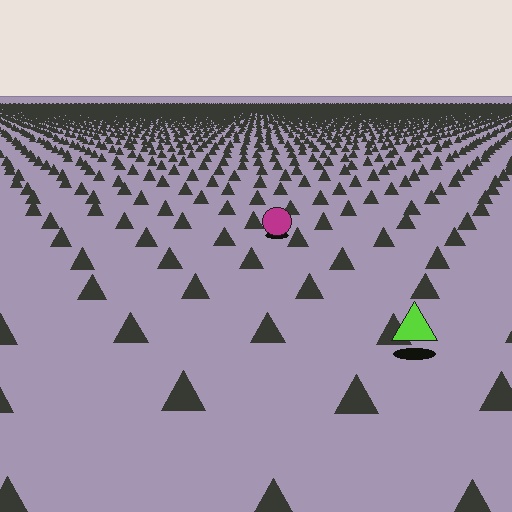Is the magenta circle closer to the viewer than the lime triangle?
No. The lime triangle is closer — you can tell from the texture gradient: the ground texture is coarser near it.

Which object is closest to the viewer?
The lime triangle is closest. The texture marks near it are larger and more spread out.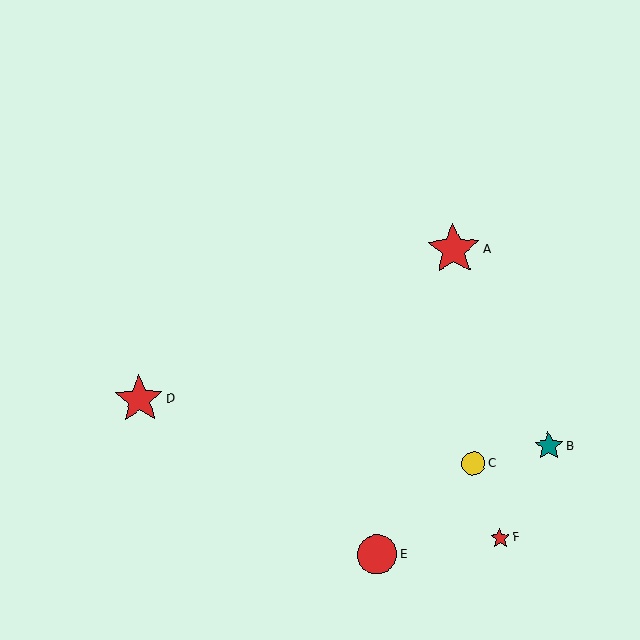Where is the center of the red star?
The center of the red star is at (500, 538).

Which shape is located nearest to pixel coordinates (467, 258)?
The red star (labeled A) at (454, 250) is nearest to that location.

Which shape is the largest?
The red star (labeled A) is the largest.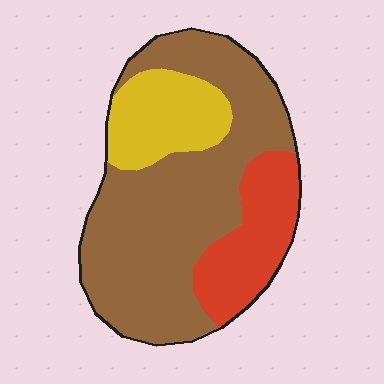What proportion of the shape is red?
Red covers 20% of the shape.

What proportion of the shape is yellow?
Yellow takes up between a sixth and a third of the shape.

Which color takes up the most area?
Brown, at roughly 60%.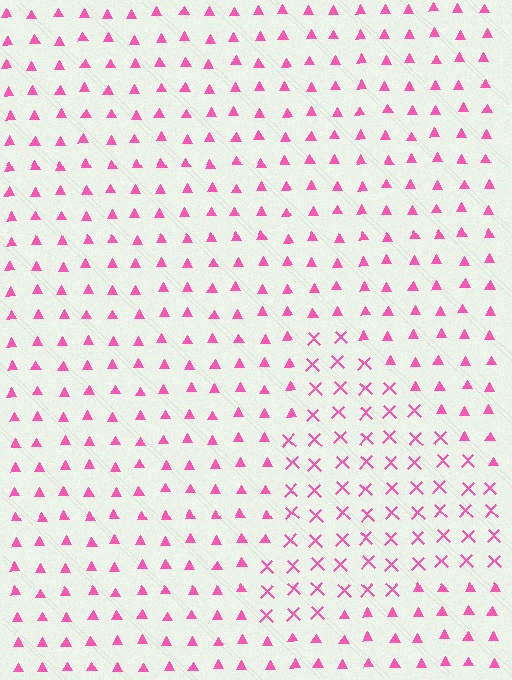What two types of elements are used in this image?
The image uses X marks inside the triangle region and triangles outside it.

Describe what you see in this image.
The image is filled with small pink elements arranged in a uniform grid. A triangle-shaped region contains X marks, while the surrounding area contains triangles. The boundary is defined purely by the change in element shape.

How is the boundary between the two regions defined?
The boundary is defined by a change in element shape: X marks inside vs. triangles outside. All elements share the same color and spacing.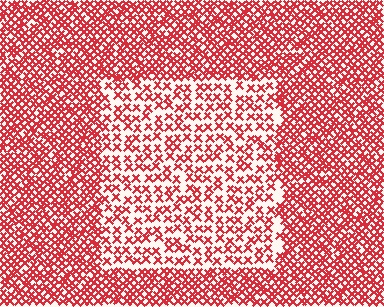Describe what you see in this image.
The image contains small red elements arranged at two different densities. A rectangle-shaped region is visible where the elements are less densely packed than the surrounding area.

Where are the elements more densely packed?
The elements are more densely packed outside the rectangle boundary.